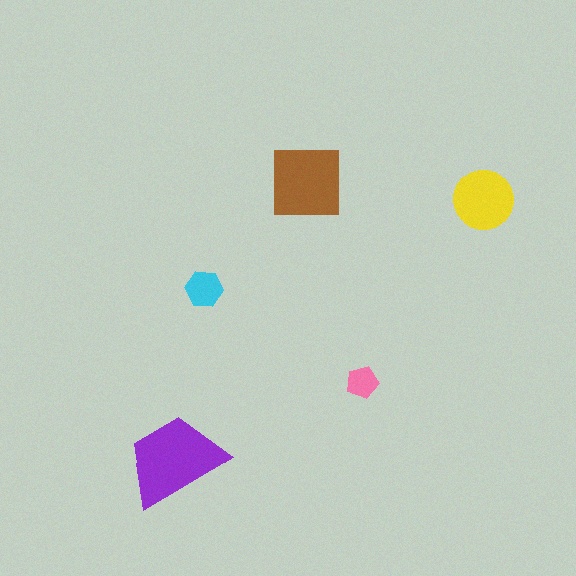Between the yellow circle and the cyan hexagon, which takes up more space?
The yellow circle.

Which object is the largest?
The purple trapezoid.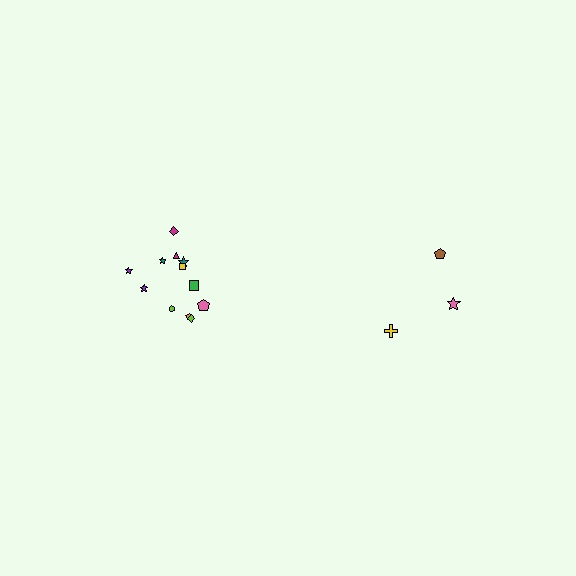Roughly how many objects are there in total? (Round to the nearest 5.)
Roughly 15 objects in total.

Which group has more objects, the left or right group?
The left group.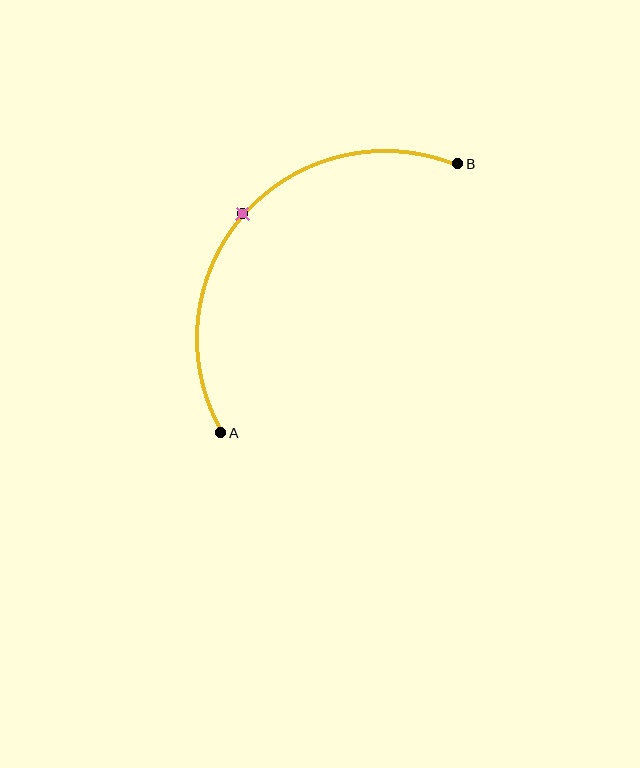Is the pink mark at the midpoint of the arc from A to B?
Yes. The pink mark lies on the arc at equal arc-length from both A and B — it is the arc midpoint.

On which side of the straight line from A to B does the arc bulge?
The arc bulges above and to the left of the straight line connecting A and B.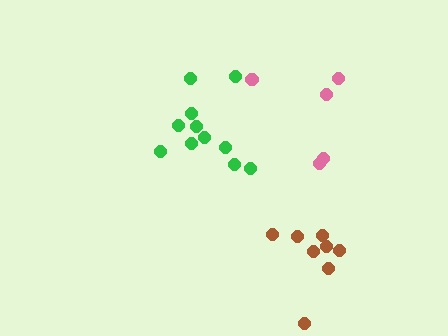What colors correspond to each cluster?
The clusters are colored: pink, green, brown.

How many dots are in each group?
Group 1: 5 dots, Group 2: 11 dots, Group 3: 8 dots (24 total).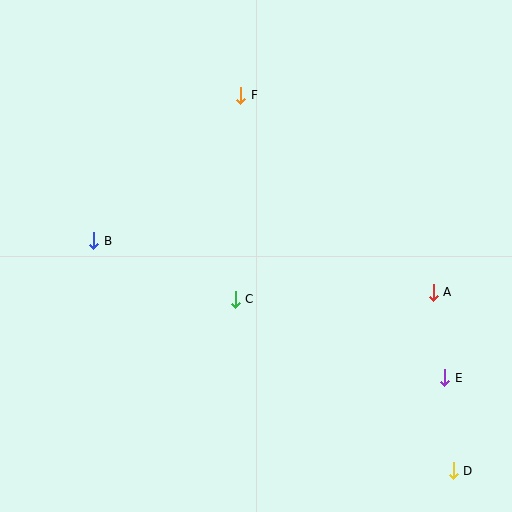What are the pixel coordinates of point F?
Point F is at (241, 95).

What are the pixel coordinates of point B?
Point B is at (94, 241).